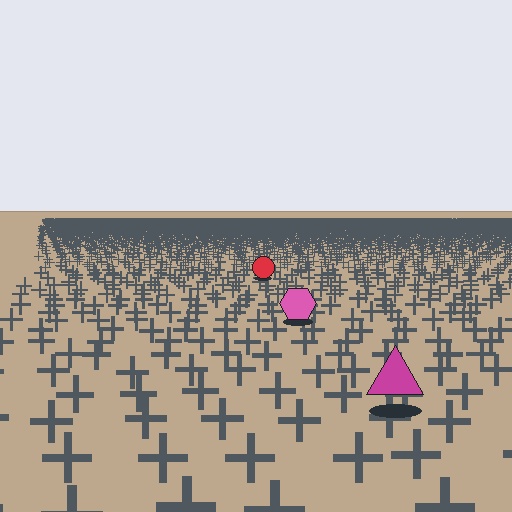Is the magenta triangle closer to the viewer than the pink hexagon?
Yes. The magenta triangle is closer — you can tell from the texture gradient: the ground texture is coarser near it.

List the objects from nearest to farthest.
From nearest to farthest: the magenta triangle, the pink hexagon, the red circle.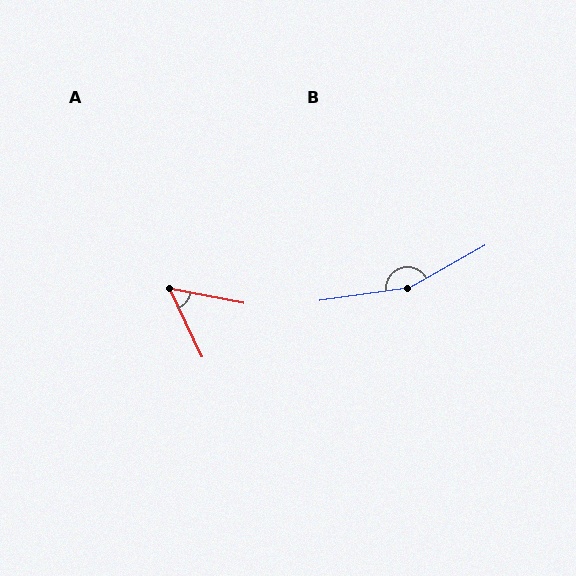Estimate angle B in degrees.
Approximately 159 degrees.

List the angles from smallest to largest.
A (53°), B (159°).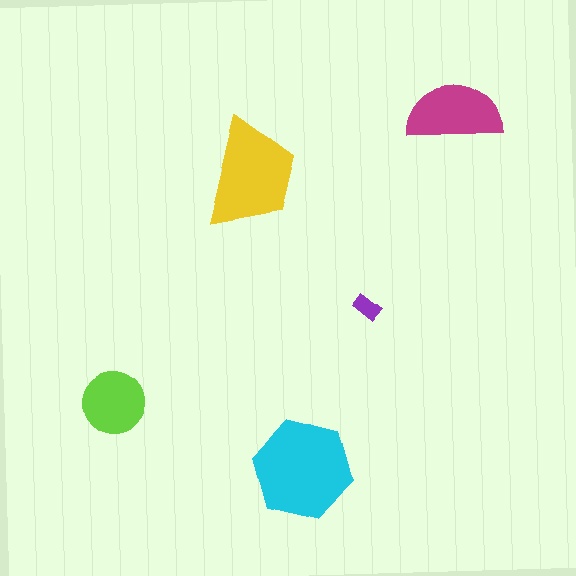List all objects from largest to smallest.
The cyan hexagon, the yellow trapezoid, the magenta semicircle, the lime circle, the purple rectangle.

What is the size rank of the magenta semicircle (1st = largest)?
3rd.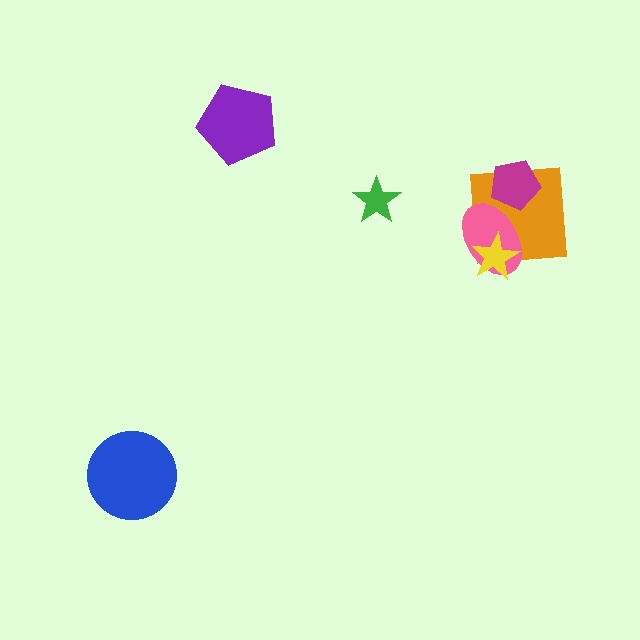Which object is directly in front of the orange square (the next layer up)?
The magenta pentagon is directly in front of the orange square.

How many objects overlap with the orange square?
3 objects overlap with the orange square.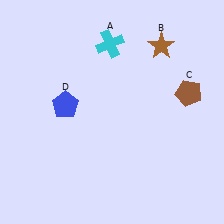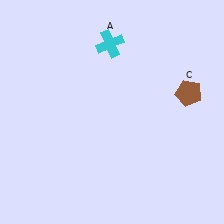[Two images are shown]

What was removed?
The brown star (B), the blue pentagon (D) were removed in Image 2.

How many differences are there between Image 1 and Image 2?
There are 2 differences between the two images.